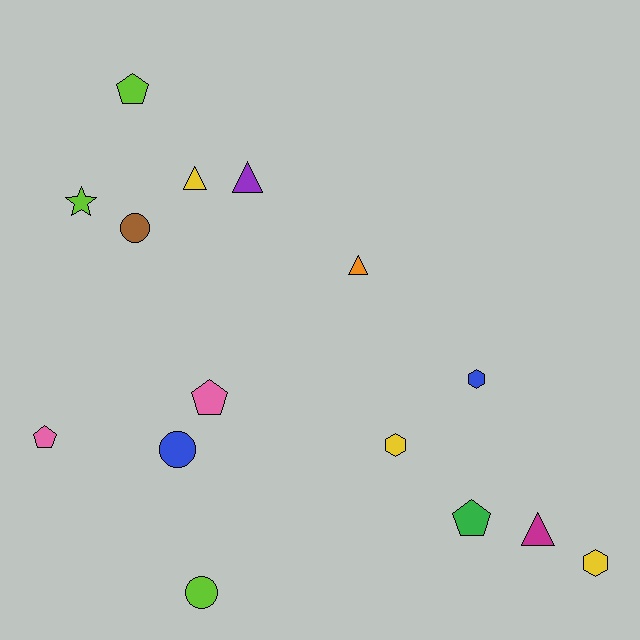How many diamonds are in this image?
There are no diamonds.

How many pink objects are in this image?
There are 2 pink objects.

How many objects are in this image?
There are 15 objects.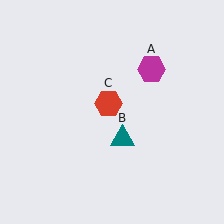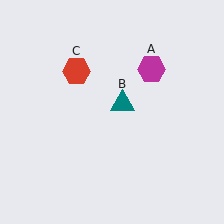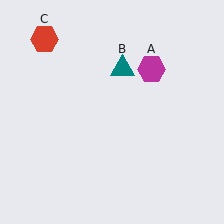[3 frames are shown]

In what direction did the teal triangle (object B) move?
The teal triangle (object B) moved up.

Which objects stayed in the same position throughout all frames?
Magenta hexagon (object A) remained stationary.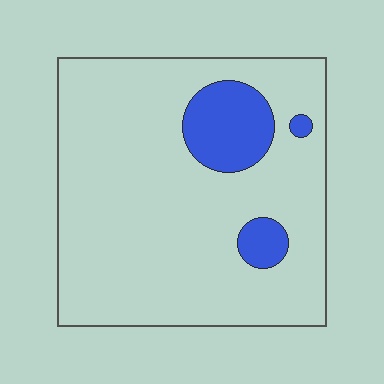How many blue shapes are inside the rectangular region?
3.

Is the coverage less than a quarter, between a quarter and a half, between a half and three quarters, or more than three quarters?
Less than a quarter.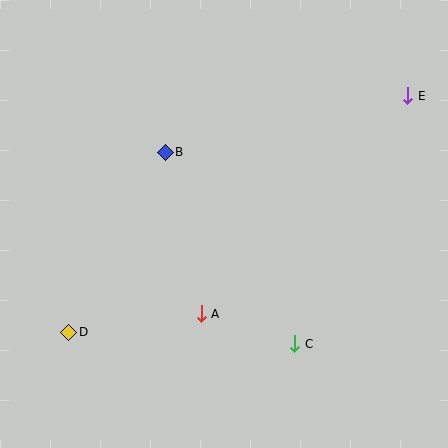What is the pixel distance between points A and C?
The distance between A and C is 98 pixels.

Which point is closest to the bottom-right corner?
Point C is closest to the bottom-right corner.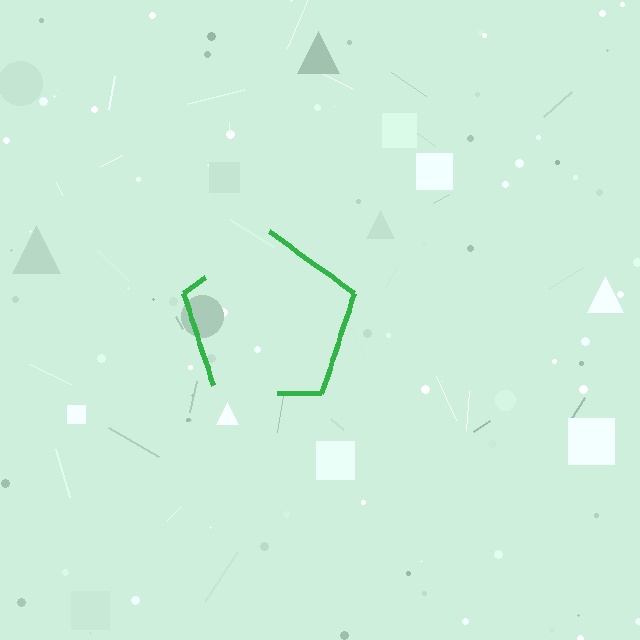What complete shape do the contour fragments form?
The contour fragments form a pentagon.